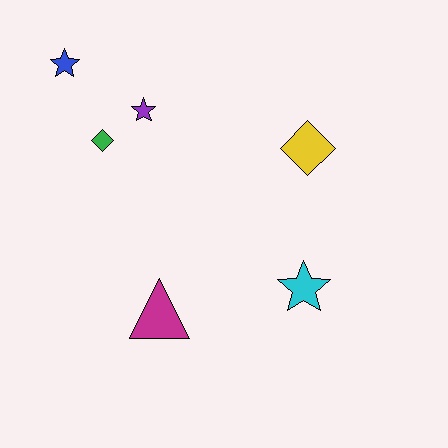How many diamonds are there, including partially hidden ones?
There are 2 diamonds.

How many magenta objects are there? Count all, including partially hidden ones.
There is 1 magenta object.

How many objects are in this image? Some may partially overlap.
There are 6 objects.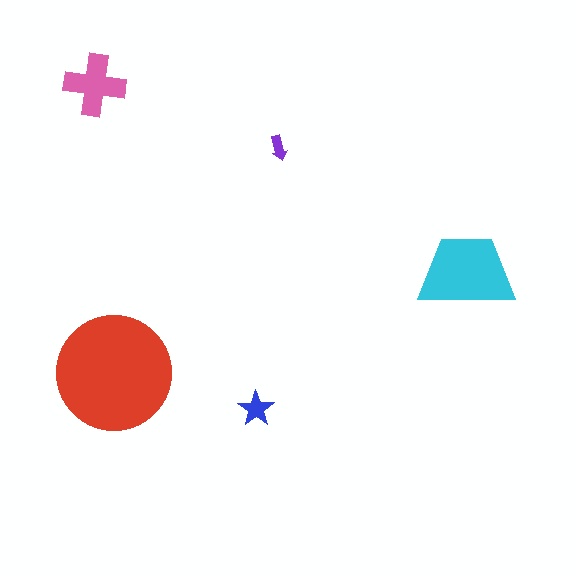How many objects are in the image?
There are 5 objects in the image.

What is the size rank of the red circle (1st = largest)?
1st.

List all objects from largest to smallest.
The red circle, the cyan trapezoid, the pink cross, the blue star, the purple arrow.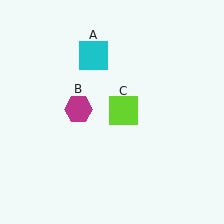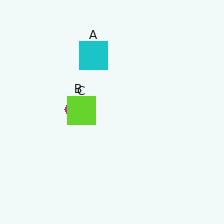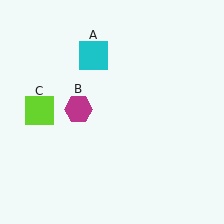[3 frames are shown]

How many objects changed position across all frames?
1 object changed position: lime square (object C).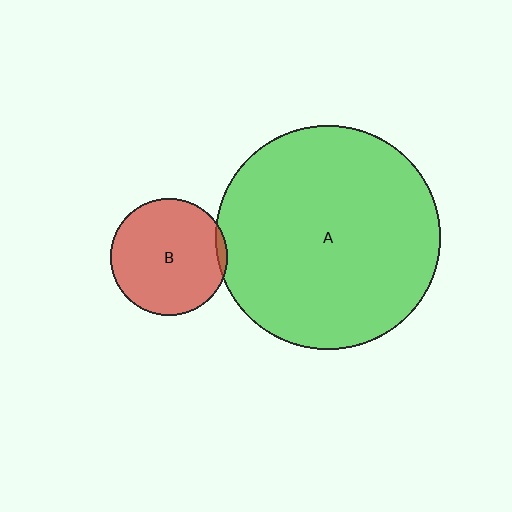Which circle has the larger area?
Circle A (green).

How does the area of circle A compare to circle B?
Approximately 3.7 times.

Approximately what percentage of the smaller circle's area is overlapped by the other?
Approximately 5%.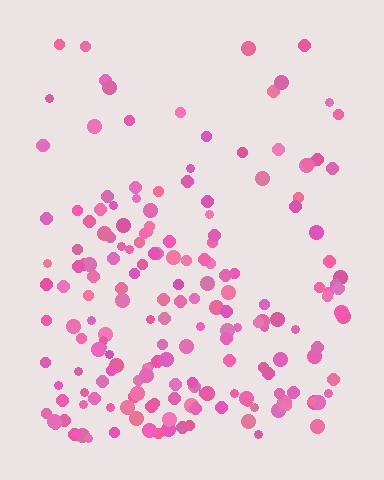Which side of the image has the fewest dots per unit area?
The top.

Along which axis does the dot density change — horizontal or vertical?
Vertical.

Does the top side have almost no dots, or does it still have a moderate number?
Still a moderate number, just noticeably fewer than the bottom.